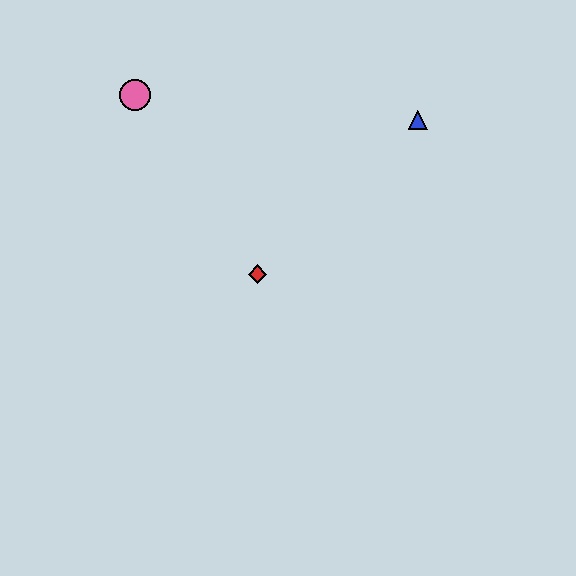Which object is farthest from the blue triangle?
The pink circle is farthest from the blue triangle.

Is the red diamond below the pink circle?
Yes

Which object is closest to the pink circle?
The red diamond is closest to the pink circle.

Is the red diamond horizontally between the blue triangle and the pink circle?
Yes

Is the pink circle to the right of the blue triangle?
No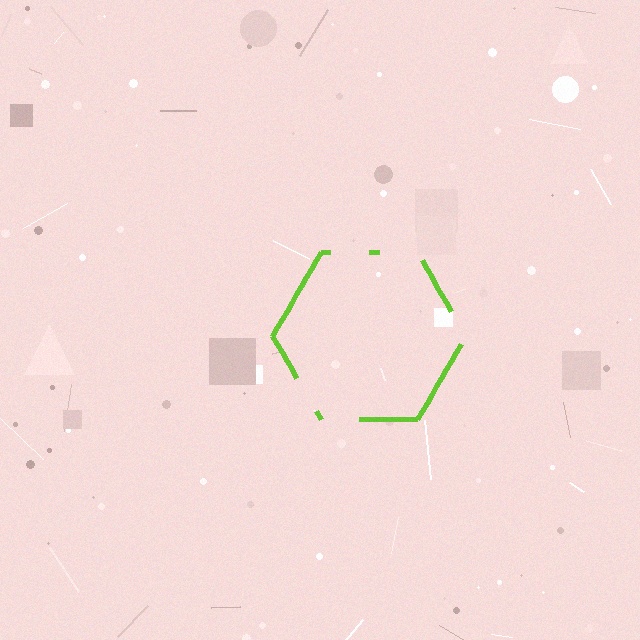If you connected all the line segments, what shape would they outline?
They would outline a hexagon.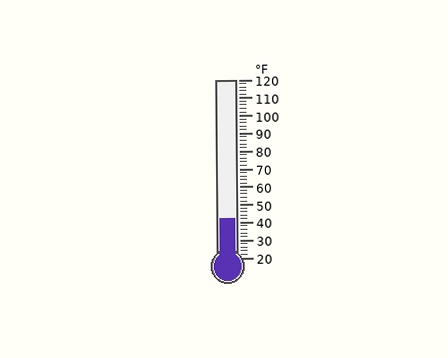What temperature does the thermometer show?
The thermometer shows approximately 42°F.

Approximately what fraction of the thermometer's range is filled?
The thermometer is filled to approximately 20% of its range.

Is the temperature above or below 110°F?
The temperature is below 110°F.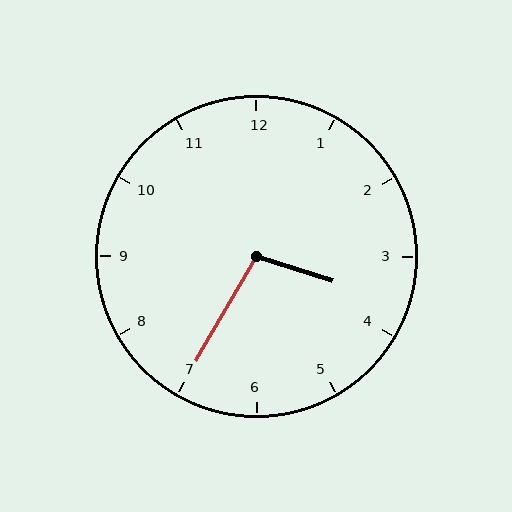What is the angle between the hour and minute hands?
Approximately 102 degrees.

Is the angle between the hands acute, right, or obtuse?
It is obtuse.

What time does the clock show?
3:35.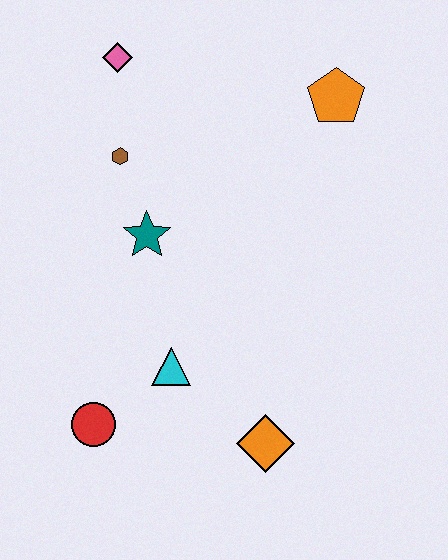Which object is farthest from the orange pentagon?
The red circle is farthest from the orange pentagon.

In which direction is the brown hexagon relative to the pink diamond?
The brown hexagon is below the pink diamond.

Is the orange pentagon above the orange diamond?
Yes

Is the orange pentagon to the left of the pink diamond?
No